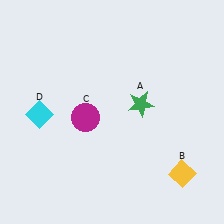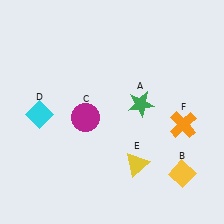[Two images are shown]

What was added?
A yellow triangle (E), an orange cross (F) were added in Image 2.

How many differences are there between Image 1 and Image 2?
There are 2 differences between the two images.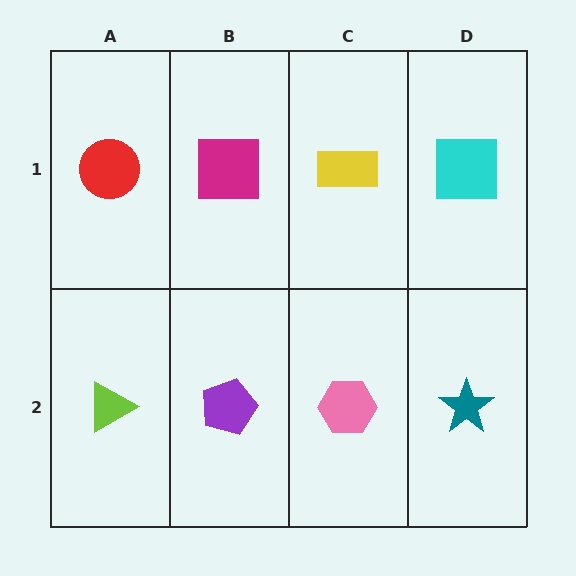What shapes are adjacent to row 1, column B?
A purple pentagon (row 2, column B), a red circle (row 1, column A), a yellow rectangle (row 1, column C).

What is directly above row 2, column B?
A magenta square.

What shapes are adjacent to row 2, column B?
A magenta square (row 1, column B), a lime triangle (row 2, column A), a pink hexagon (row 2, column C).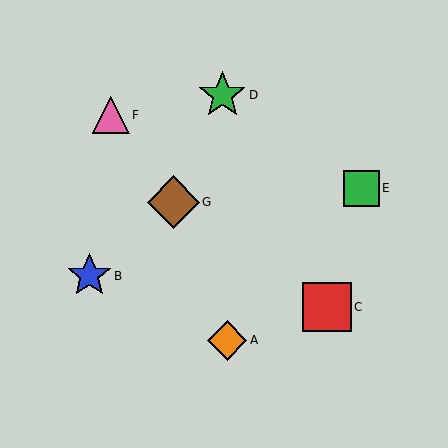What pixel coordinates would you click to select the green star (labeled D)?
Click at (222, 95) to select the green star D.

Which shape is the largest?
The brown diamond (labeled G) is the largest.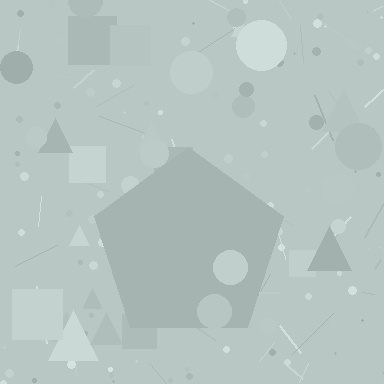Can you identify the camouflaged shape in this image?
The camouflaged shape is a pentagon.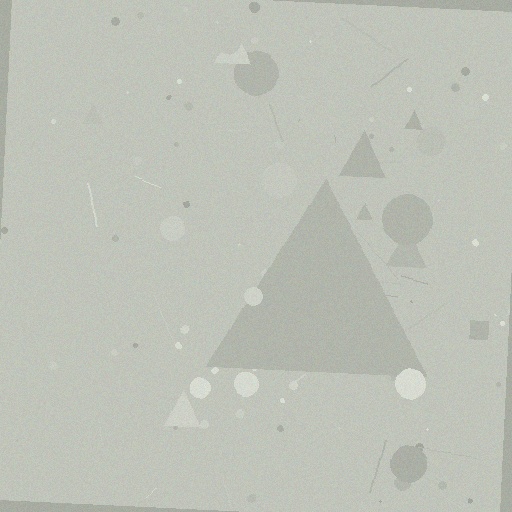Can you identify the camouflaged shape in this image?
The camouflaged shape is a triangle.